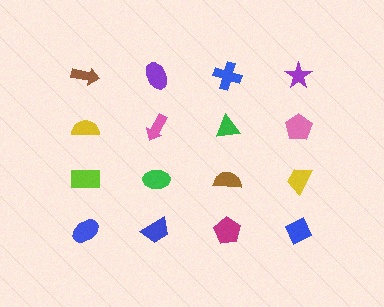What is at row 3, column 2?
A green ellipse.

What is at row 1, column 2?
A purple ellipse.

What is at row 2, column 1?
A yellow semicircle.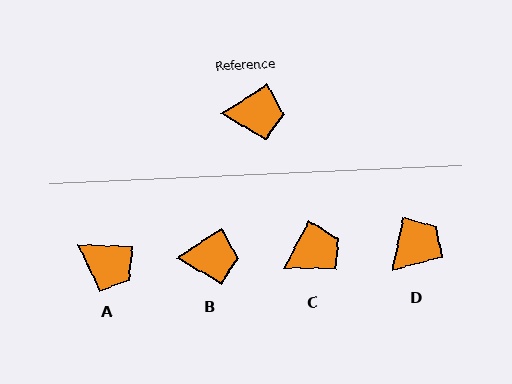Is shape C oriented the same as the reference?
No, it is off by about 28 degrees.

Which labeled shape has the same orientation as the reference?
B.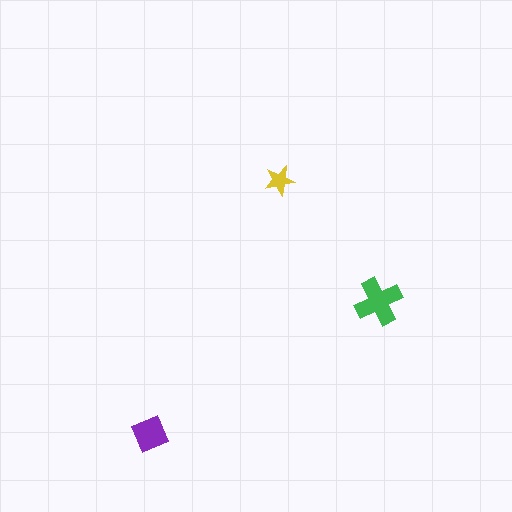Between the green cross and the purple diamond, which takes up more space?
The green cross.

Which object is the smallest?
The yellow star.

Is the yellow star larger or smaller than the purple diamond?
Smaller.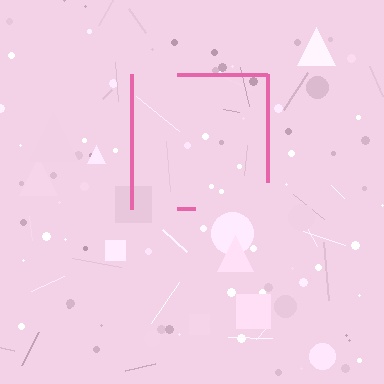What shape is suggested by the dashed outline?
The dashed outline suggests a square.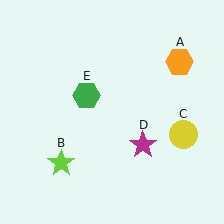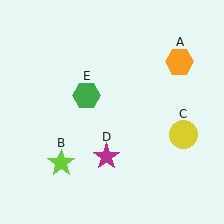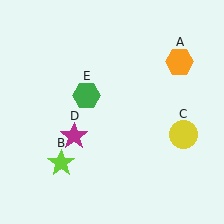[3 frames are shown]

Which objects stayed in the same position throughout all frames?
Orange hexagon (object A) and lime star (object B) and yellow circle (object C) and green hexagon (object E) remained stationary.